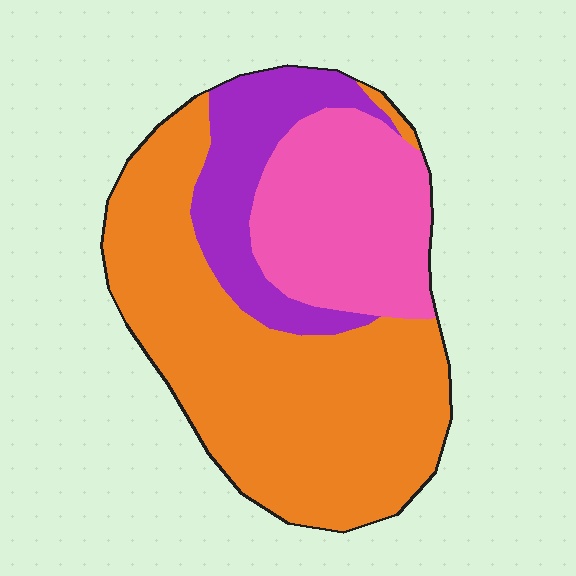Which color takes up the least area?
Purple, at roughly 15%.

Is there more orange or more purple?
Orange.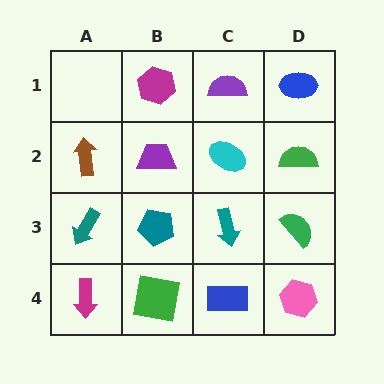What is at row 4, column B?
A green square.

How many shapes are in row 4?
4 shapes.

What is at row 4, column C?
A blue rectangle.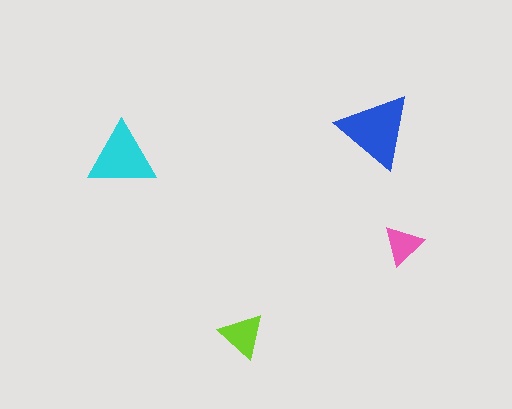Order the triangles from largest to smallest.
the blue one, the cyan one, the lime one, the pink one.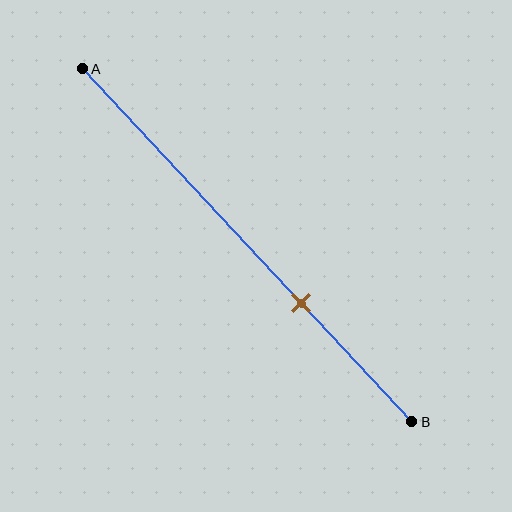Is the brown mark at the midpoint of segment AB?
No, the mark is at about 65% from A, not at the 50% midpoint.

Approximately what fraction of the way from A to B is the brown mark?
The brown mark is approximately 65% of the way from A to B.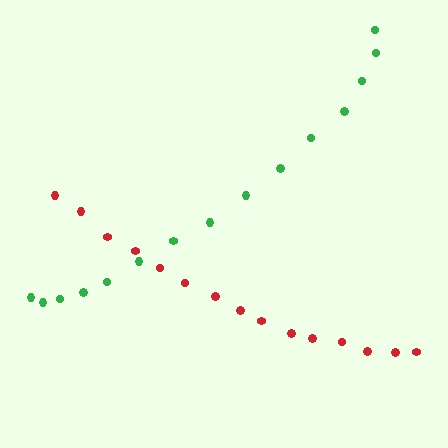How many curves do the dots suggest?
There are 2 distinct paths.